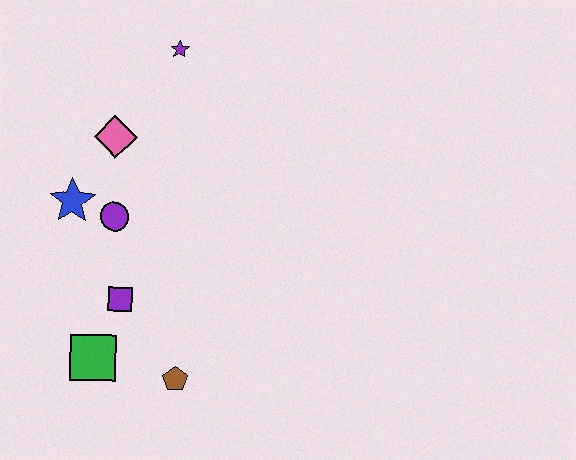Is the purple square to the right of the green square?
Yes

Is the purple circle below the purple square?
No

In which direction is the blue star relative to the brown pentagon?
The blue star is above the brown pentagon.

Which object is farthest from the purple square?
The purple star is farthest from the purple square.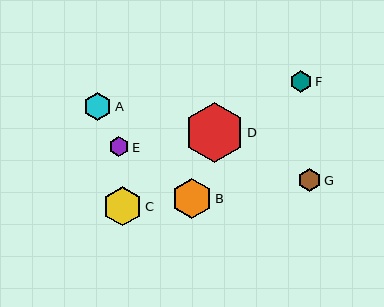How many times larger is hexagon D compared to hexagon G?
Hexagon D is approximately 2.6 times the size of hexagon G.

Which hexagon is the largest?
Hexagon D is the largest with a size of approximately 60 pixels.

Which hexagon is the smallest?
Hexagon E is the smallest with a size of approximately 20 pixels.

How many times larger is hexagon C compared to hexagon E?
Hexagon C is approximately 2.0 times the size of hexagon E.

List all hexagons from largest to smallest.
From largest to smallest: D, B, C, A, G, F, E.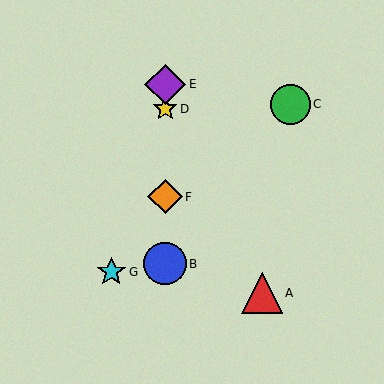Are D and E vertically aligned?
Yes, both are at x≈165.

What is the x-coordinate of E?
Object E is at x≈165.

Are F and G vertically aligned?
No, F is at x≈165 and G is at x≈111.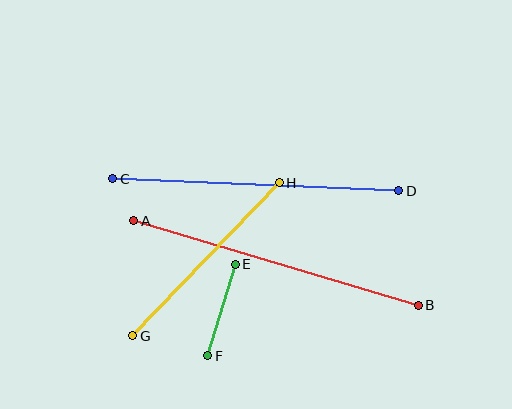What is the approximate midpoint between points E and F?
The midpoint is at approximately (221, 310) pixels.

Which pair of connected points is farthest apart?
Points A and B are farthest apart.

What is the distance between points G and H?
The distance is approximately 212 pixels.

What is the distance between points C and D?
The distance is approximately 286 pixels.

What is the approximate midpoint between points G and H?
The midpoint is at approximately (206, 259) pixels.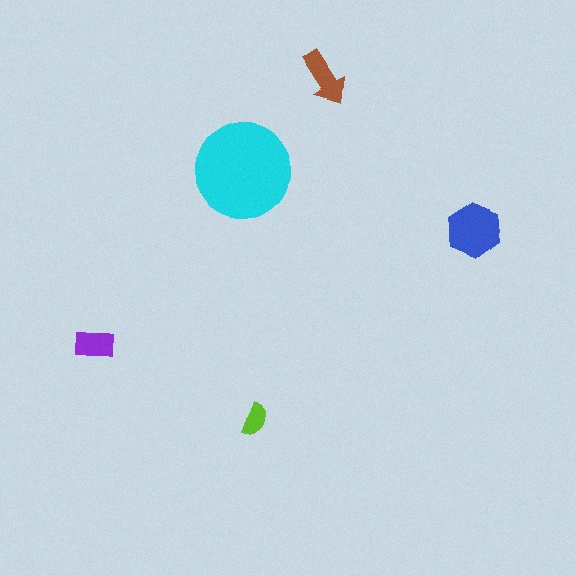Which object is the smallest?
The lime semicircle.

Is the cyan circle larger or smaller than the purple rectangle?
Larger.